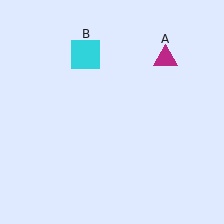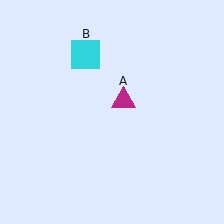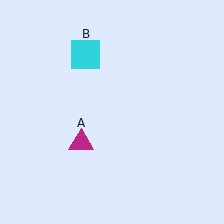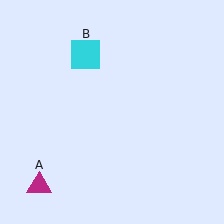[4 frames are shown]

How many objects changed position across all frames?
1 object changed position: magenta triangle (object A).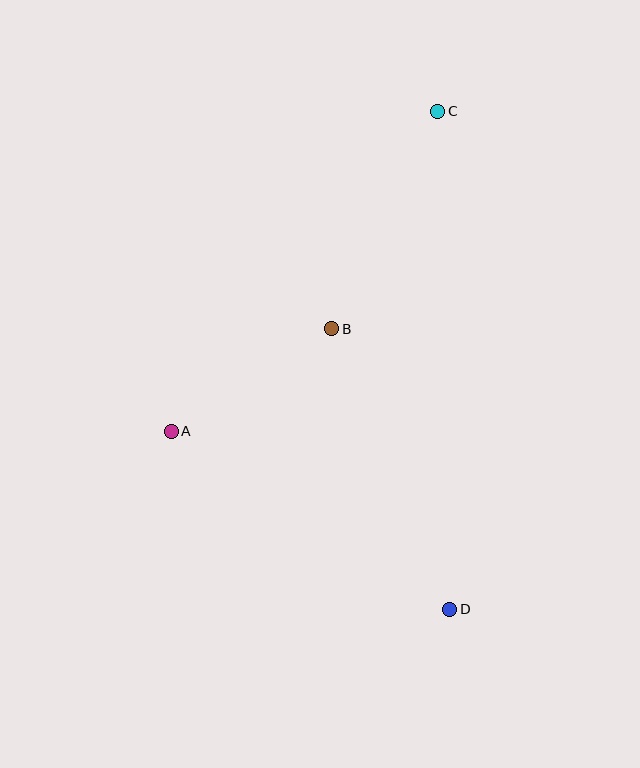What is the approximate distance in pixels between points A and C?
The distance between A and C is approximately 416 pixels.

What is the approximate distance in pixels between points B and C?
The distance between B and C is approximately 242 pixels.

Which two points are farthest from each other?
Points C and D are farthest from each other.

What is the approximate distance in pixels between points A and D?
The distance between A and D is approximately 330 pixels.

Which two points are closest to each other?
Points A and B are closest to each other.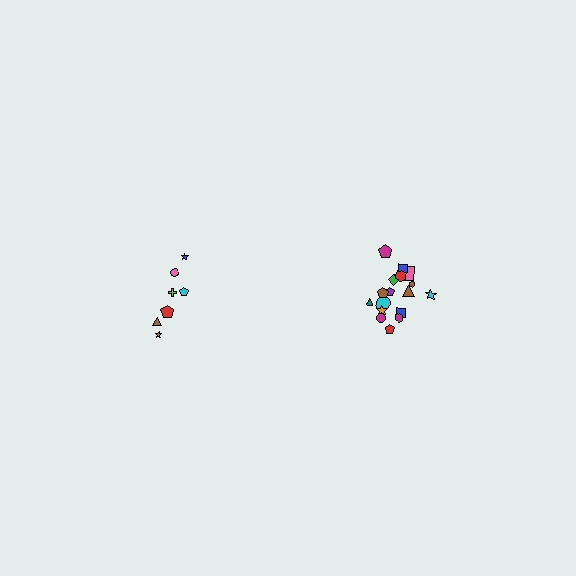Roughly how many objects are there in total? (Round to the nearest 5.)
Roughly 25 objects in total.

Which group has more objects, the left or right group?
The right group.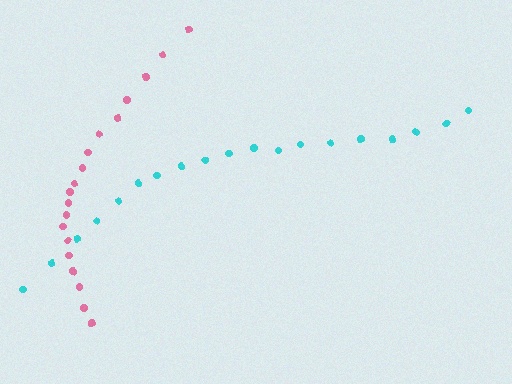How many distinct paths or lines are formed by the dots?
There are 2 distinct paths.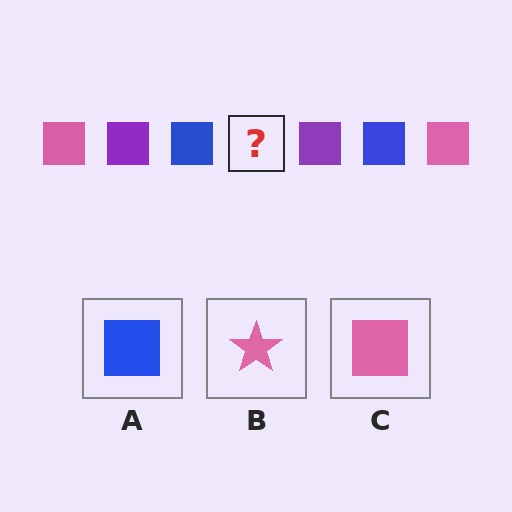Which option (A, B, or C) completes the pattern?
C.